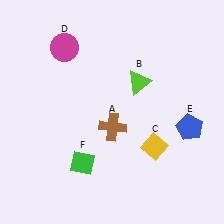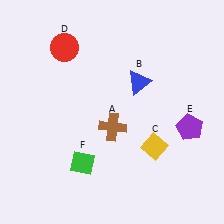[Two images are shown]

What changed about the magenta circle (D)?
In Image 1, D is magenta. In Image 2, it changed to red.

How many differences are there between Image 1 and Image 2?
There are 3 differences between the two images.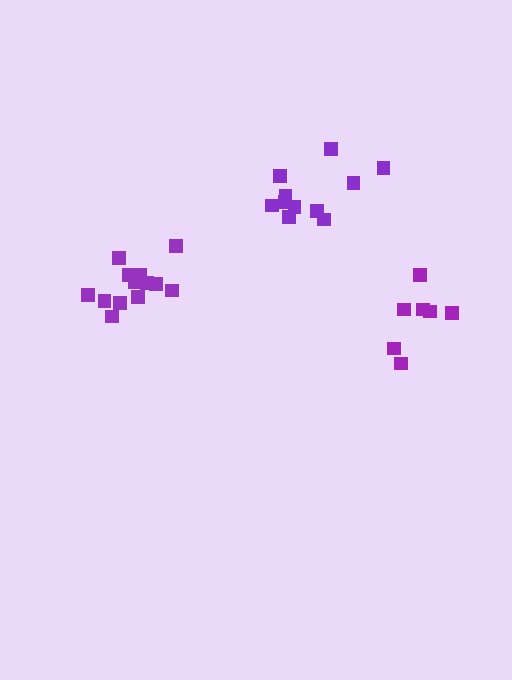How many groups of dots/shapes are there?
There are 3 groups.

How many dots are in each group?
Group 1: 13 dots, Group 2: 11 dots, Group 3: 7 dots (31 total).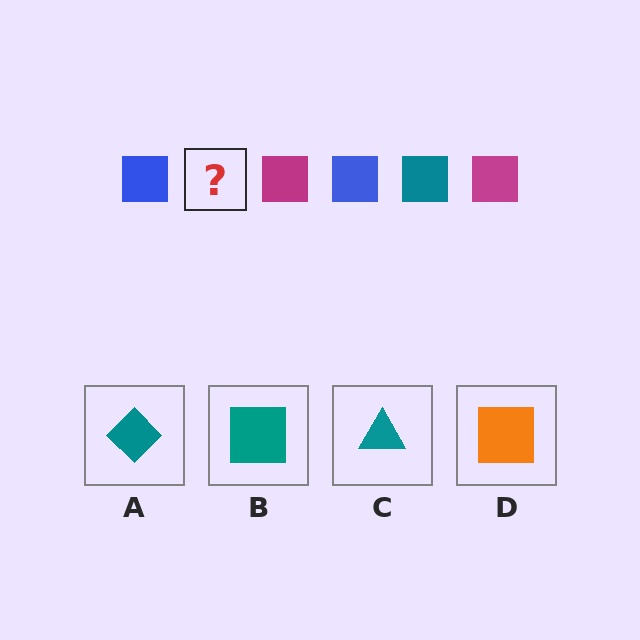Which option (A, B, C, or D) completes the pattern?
B.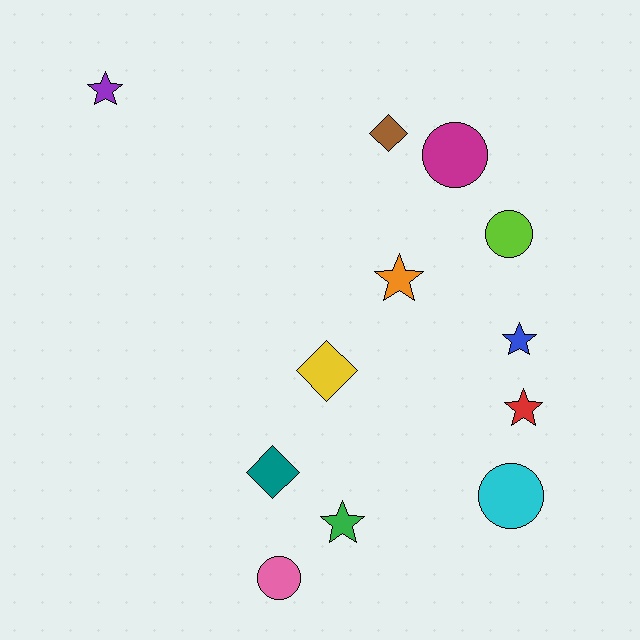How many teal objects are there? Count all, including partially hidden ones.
There is 1 teal object.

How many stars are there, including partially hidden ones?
There are 5 stars.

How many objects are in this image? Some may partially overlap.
There are 12 objects.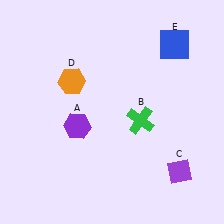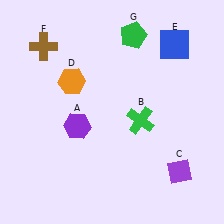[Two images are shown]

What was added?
A brown cross (F), a green pentagon (G) were added in Image 2.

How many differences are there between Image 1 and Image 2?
There are 2 differences between the two images.